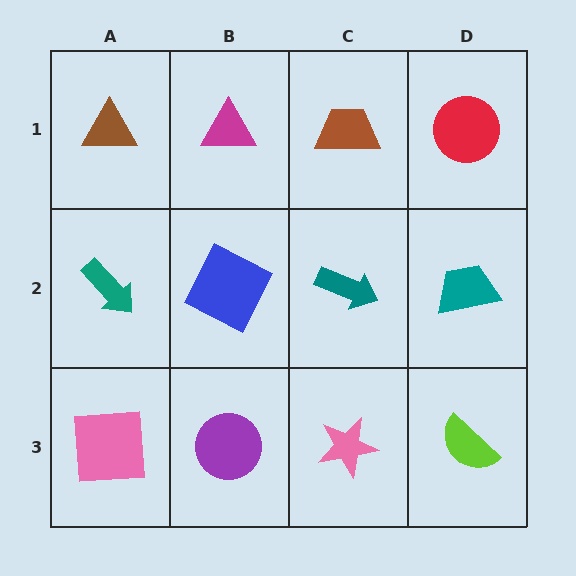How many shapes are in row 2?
4 shapes.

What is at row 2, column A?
A teal arrow.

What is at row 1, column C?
A brown trapezoid.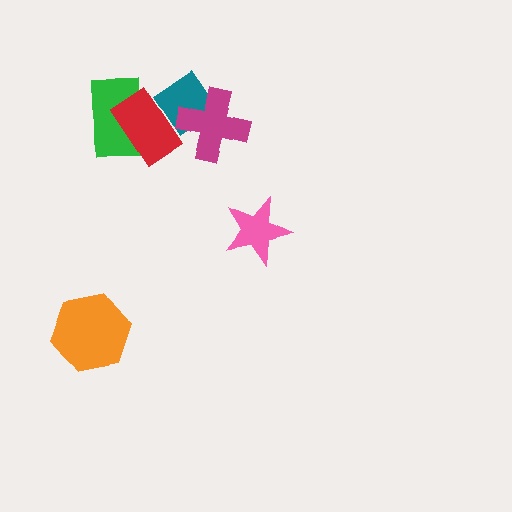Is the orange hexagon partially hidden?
No, no other shape covers it.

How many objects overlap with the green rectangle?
1 object overlaps with the green rectangle.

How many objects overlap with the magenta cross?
1 object overlaps with the magenta cross.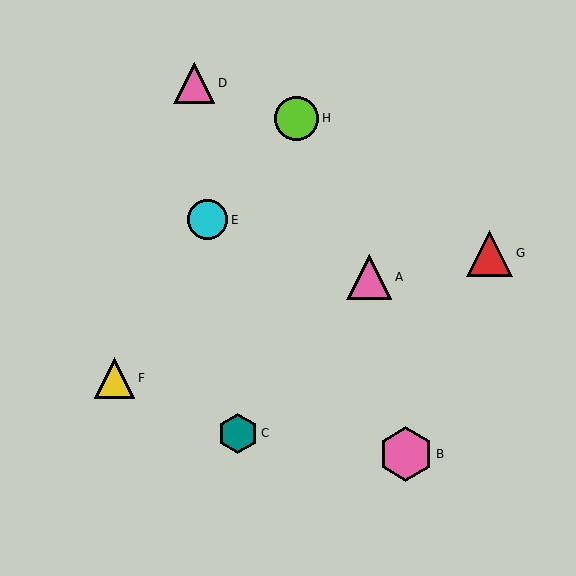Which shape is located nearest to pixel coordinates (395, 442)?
The pink hexagon (labeled B) at (406, 454) is nearest to that location.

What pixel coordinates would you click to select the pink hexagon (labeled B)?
Click at (406, 454) to select the pink hexagon B.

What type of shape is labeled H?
Shape H is a lime circle.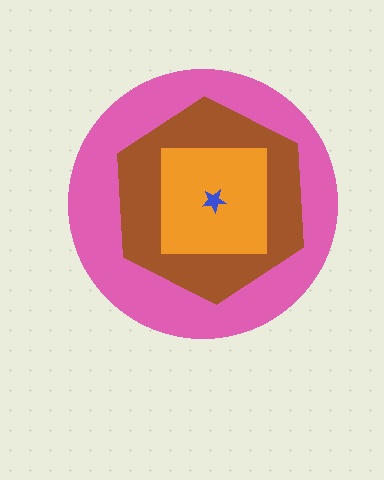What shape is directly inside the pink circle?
The brown hexagon.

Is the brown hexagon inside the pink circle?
Yes.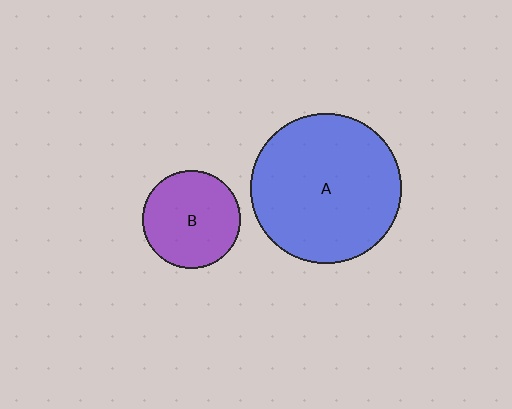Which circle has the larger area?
Circle A (blue).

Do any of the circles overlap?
No, none of the circles overlap.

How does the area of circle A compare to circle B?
Approximately 2.4 times.